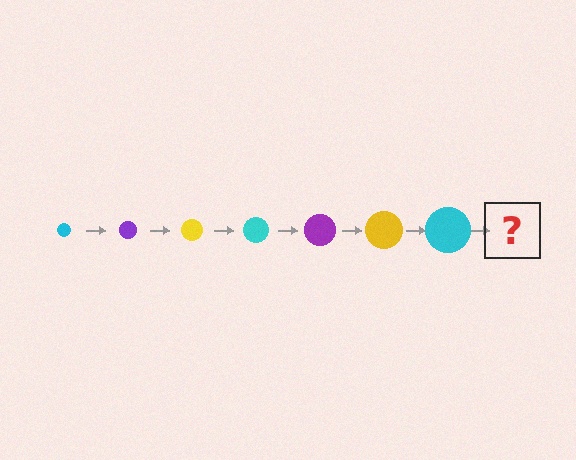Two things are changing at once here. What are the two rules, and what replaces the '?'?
The two rules are that the circle grows larger each step and the color cycles through cyan, purple, and yellow. The '?' should be a purple circle, larger than the previous one.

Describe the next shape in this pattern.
It should be a purple circle, larger than the previous one.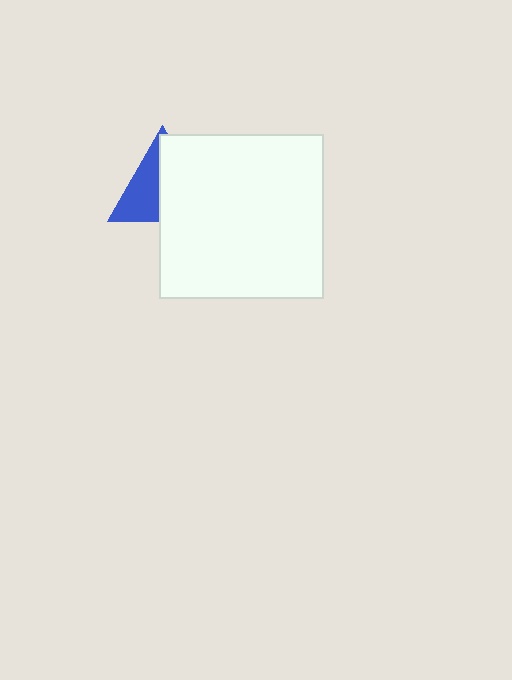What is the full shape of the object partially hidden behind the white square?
The partially hidden object is a blue triangle.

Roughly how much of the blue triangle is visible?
About half of it is visible (roughly 46%).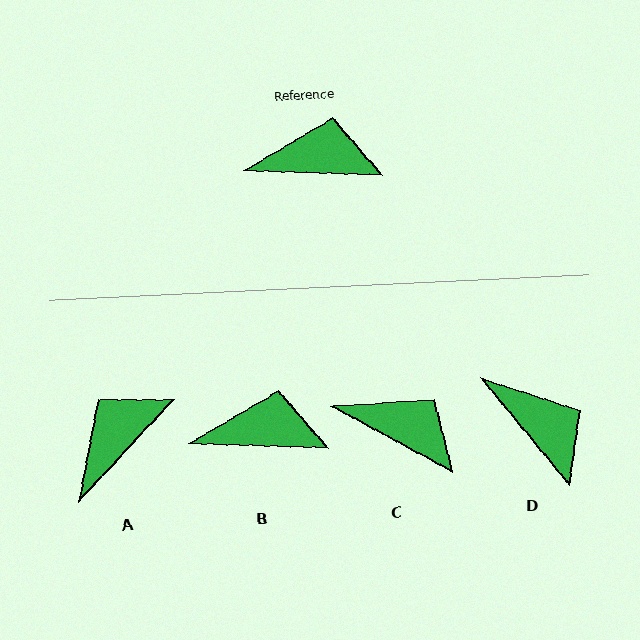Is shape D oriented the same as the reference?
No, it is off by about 49 degrees.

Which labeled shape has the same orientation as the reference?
B.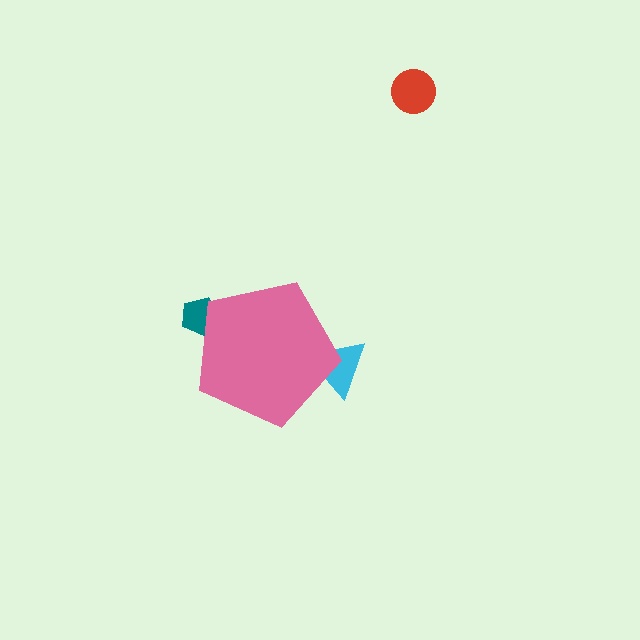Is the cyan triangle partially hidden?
Yes, the cyan triangle is partially hidden behind the pink pentagon.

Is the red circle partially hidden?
No, the red circle is fully visible.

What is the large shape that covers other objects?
A pink pentagon.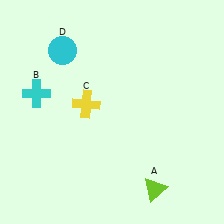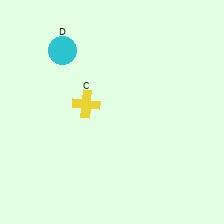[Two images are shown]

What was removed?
The lime triangle (A), the cyan cross (B) were removed in Image 2.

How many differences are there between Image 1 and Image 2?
There are 2 differences between the two images.